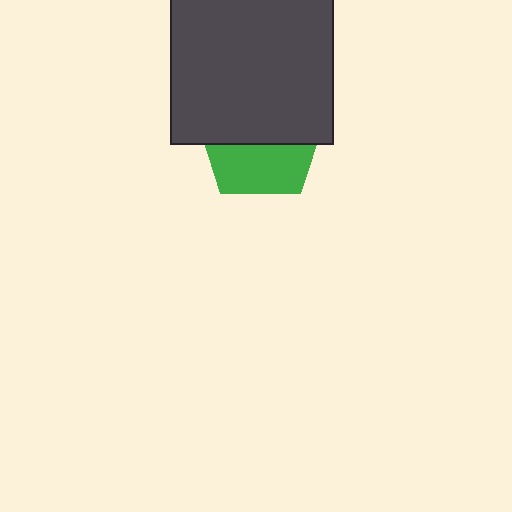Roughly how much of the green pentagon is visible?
A small part of it is visible (roughly 42%).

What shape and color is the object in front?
The object in front is a dark gray square.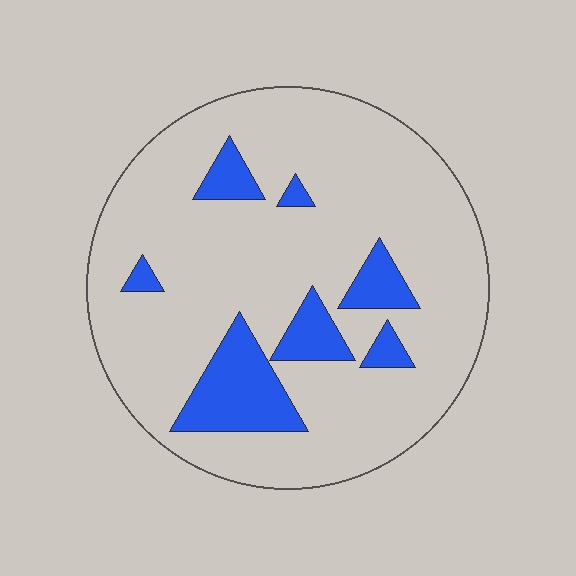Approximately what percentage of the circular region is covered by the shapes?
Approximately 15%.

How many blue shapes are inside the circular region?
7.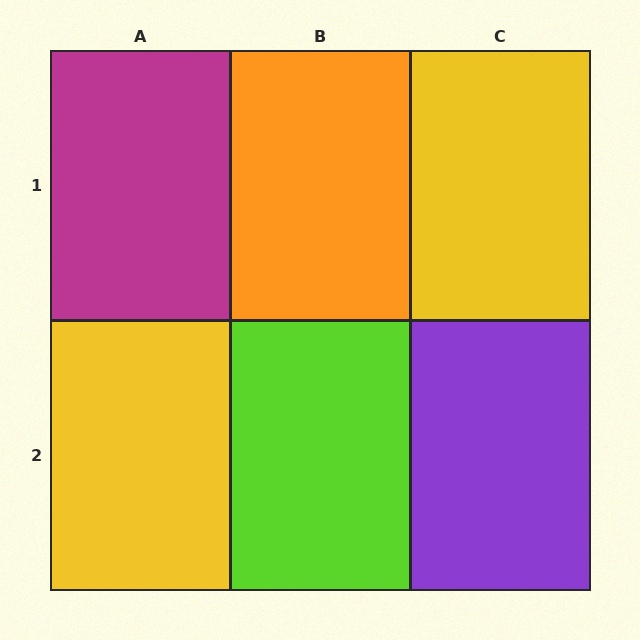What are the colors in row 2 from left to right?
Yellow, lime, purple.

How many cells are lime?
1 cell is lime.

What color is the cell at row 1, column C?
Yellow.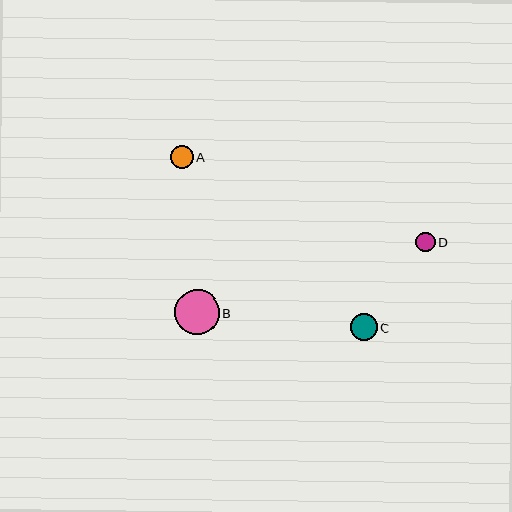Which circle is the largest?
Circle B is the largest with a size of approximately 44 pixels.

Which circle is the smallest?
Circle D is the smallest with a size of approximately 19 pixels.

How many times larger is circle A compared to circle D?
Circle A is approximately 1.2 times the size of circle D.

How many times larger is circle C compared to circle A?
Circle C is approximately 1.2 times the size of circle A.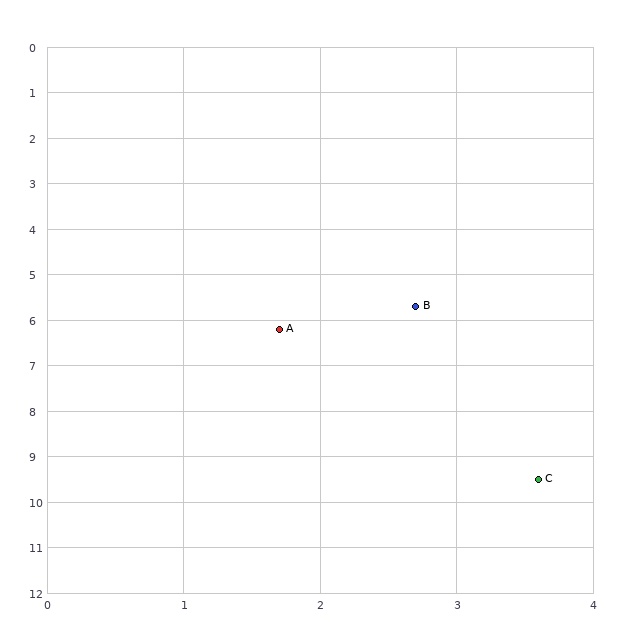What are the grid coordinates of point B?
Point B is at approximately (2.7, 5.7).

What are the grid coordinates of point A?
Point A is at approximately (1.7, 6.2).